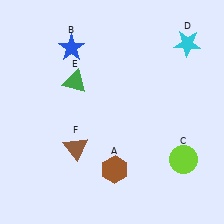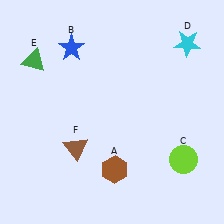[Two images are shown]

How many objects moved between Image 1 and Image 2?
1 object moved between the two images.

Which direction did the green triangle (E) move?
The green triangle (E) moved left.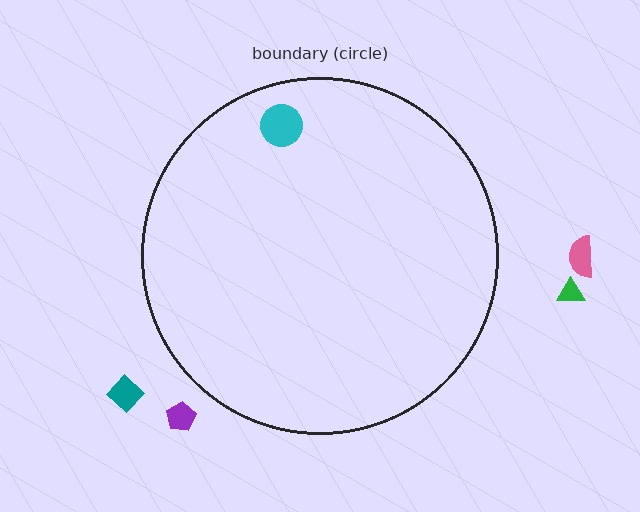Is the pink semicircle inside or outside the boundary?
Outside.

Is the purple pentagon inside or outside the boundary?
Outside.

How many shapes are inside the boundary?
1 inside, 4 outside.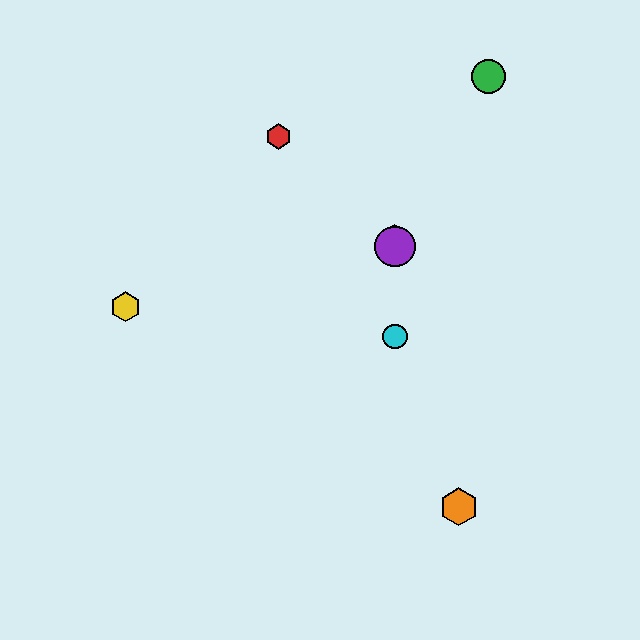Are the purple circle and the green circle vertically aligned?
No, the purple circle is at x≈395 and the green circle is at x≈489.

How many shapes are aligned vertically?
3 shapes (the blue hexagon, the purple circle, the cyan circle) are aligned vertically.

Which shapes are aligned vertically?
The blue hexagon, the purple circle, the cyan circle are aligned vertically.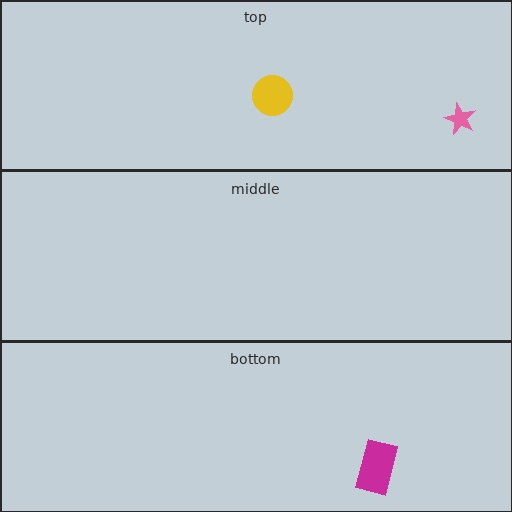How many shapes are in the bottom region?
1.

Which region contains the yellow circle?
The top region.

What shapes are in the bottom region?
The magenta rectangle.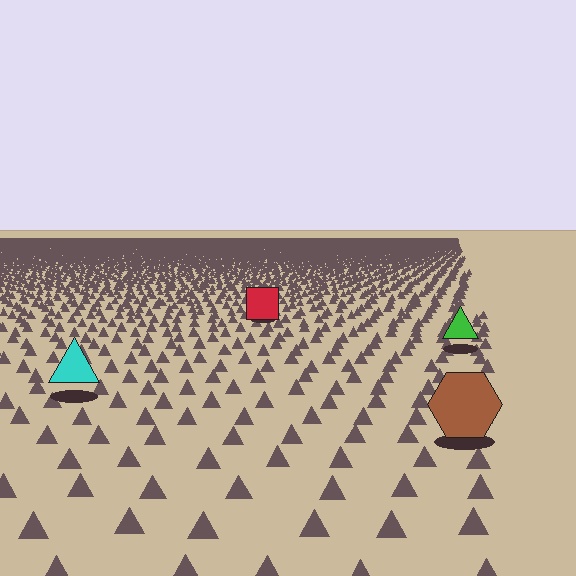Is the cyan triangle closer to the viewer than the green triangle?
Yes. The cyan triangle is closer — you can tell from the texture gradient: the ground texture is coarser near it.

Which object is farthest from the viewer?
The red square is farthest from the viewer. It appears smaller and the ground texture around it is denser.